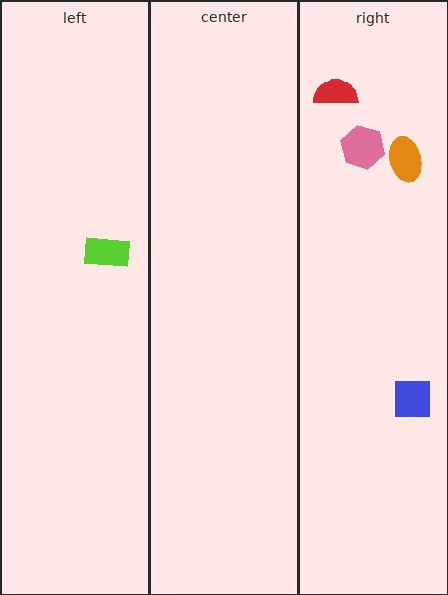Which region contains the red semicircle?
The right region.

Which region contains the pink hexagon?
The right region.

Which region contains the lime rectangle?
The left region.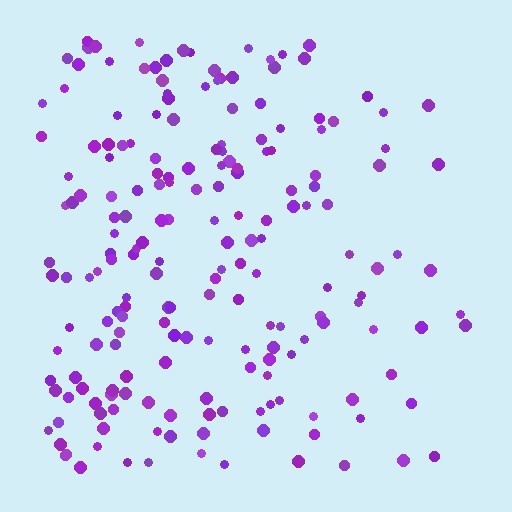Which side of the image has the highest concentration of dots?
The left.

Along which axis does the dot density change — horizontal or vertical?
Horizontal.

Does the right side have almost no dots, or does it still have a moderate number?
Still a moderate number, just noticeably fewer than the left.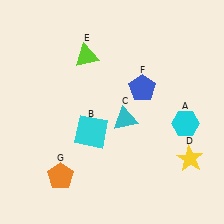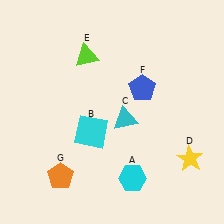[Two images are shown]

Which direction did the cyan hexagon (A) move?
The cyan hexagon (A) moved down.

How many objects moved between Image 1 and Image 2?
1 object moved between the two images.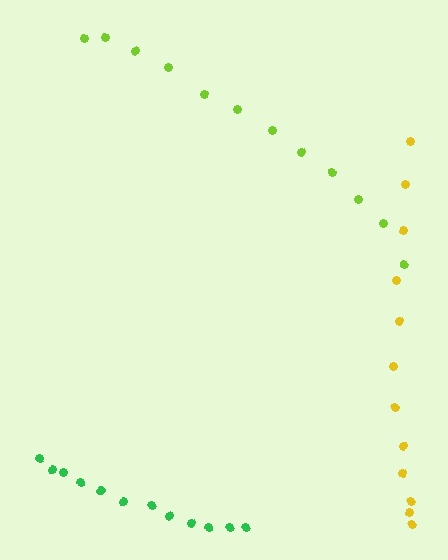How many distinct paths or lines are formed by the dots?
There are 3 distinct paths.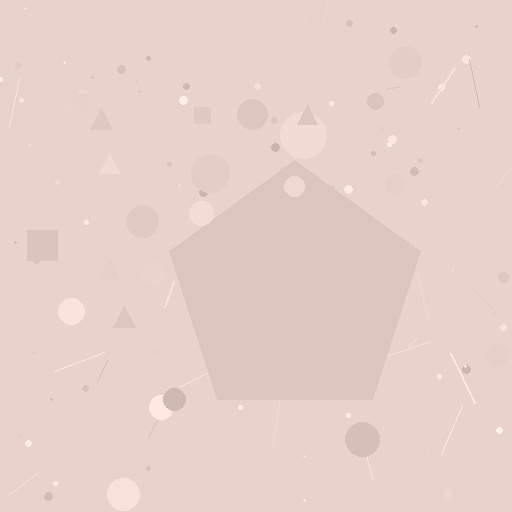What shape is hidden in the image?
A pentagon is hidden in the image.